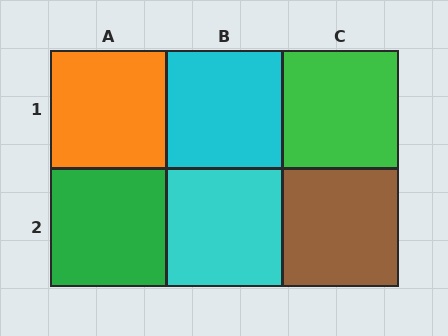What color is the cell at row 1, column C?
Green.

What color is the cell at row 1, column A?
Orange.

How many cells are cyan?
2 cells are cyan.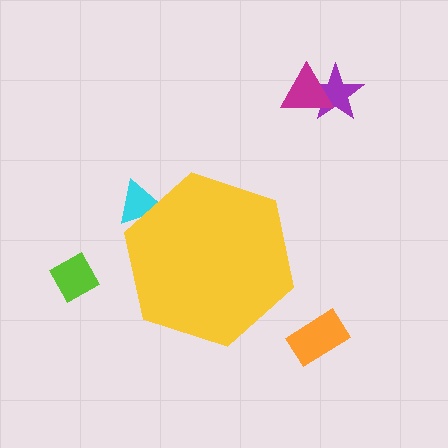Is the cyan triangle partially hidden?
Yes, the cyan triangle is partially hidden behind the yellow hexagon.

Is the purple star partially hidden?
No, the purple star is fully visible.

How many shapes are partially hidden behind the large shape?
1 shape is partially hidden.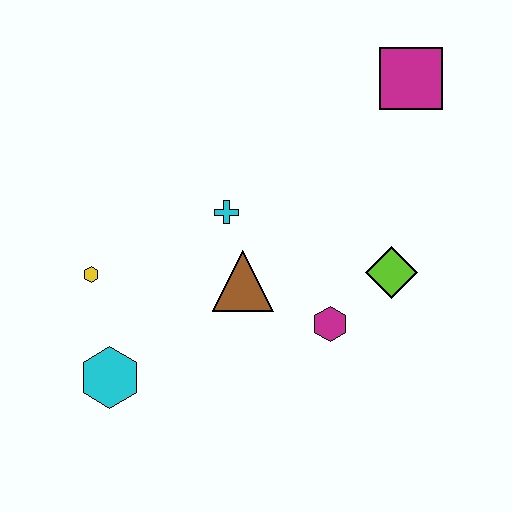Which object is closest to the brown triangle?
The cyan cross is closest to the brown triangle.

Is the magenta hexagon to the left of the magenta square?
Yes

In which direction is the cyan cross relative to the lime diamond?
The cyan cross is to the left of the lime diamond.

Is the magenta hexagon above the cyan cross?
No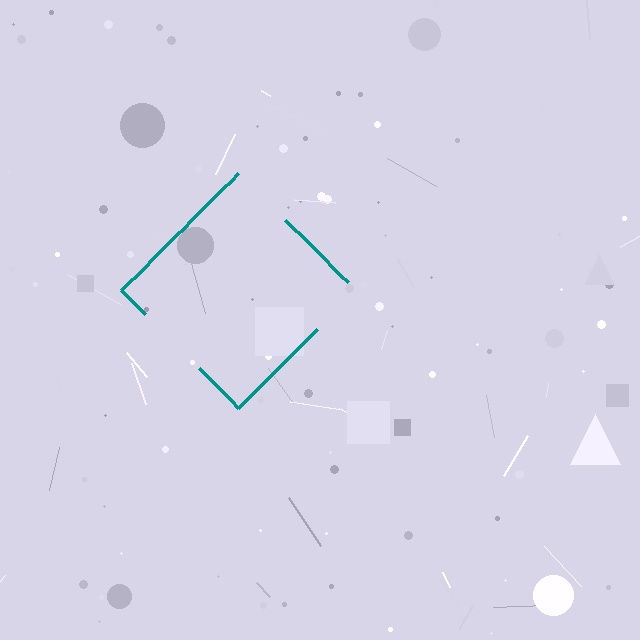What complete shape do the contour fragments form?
The contour fragments form a diamond.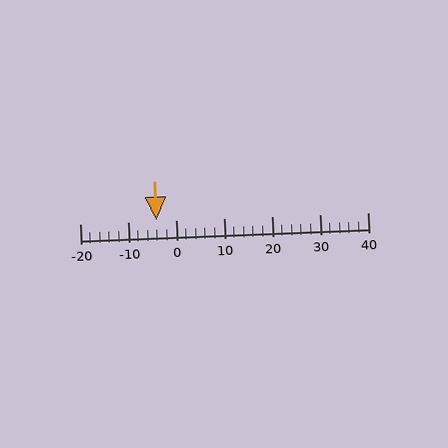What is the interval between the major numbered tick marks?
The major tick marks are spaced 10 units apart.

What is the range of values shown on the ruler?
The ruler shows values from -20 to 40.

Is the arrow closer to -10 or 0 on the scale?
The arrow is closer to 0.